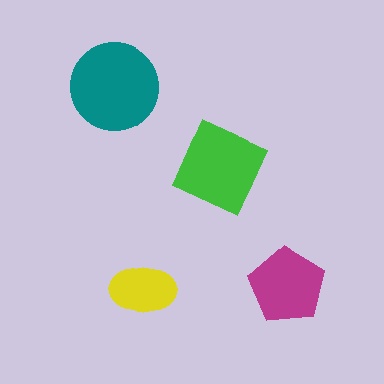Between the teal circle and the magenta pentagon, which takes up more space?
The teal circle.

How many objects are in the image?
There are 4 objects in the image.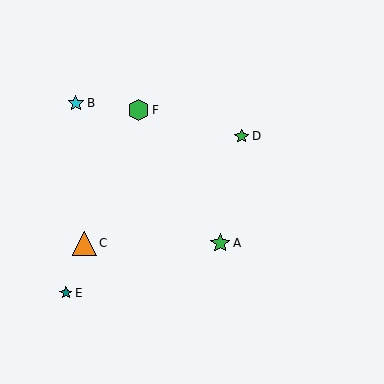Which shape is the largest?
The orange triangle (labeled C) is the largest.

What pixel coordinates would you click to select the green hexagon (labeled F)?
Click at (139, 110) to select the green hexagon F.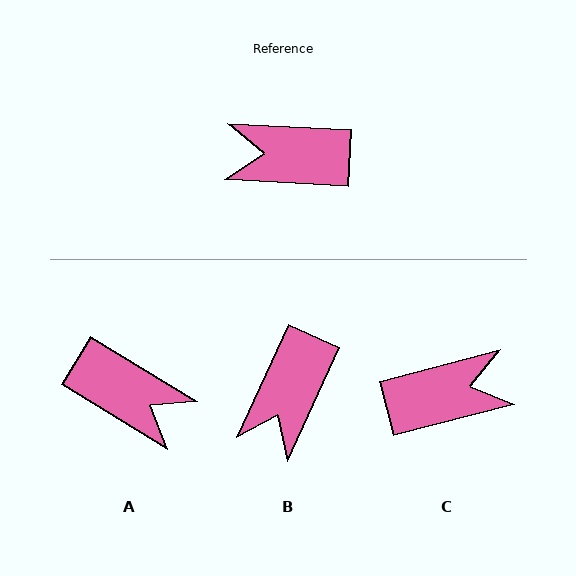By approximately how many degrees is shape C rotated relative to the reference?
Approximately 162 degrees clockwise.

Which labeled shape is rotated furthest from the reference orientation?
C, about 162 degrees away.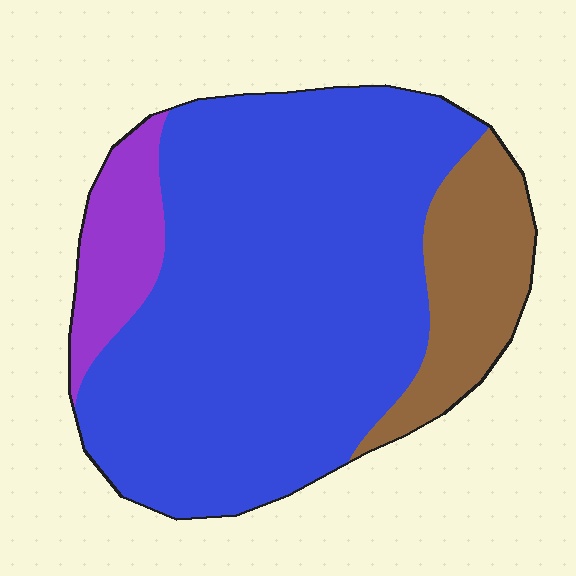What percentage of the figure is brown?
Brown covers 16% of the figure.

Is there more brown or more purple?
Brown.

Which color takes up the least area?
Purple, at roughly 10%.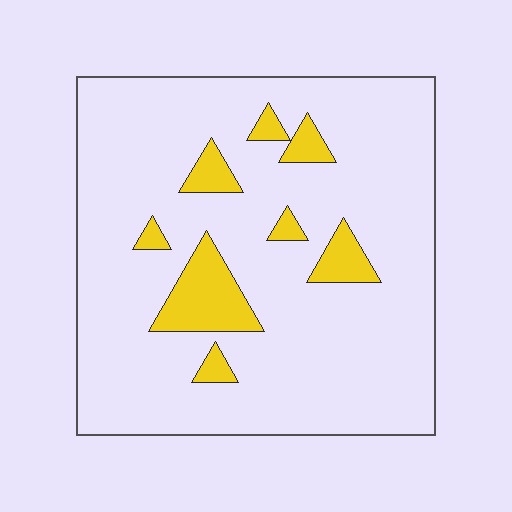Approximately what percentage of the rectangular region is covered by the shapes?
Approximately 10%.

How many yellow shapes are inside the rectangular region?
8.